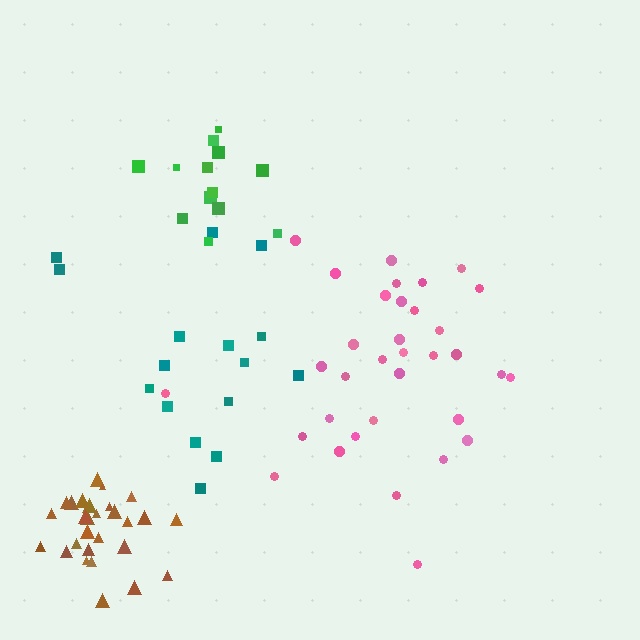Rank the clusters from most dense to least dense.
brown, green, pink, teal.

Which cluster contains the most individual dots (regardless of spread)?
Pink (34).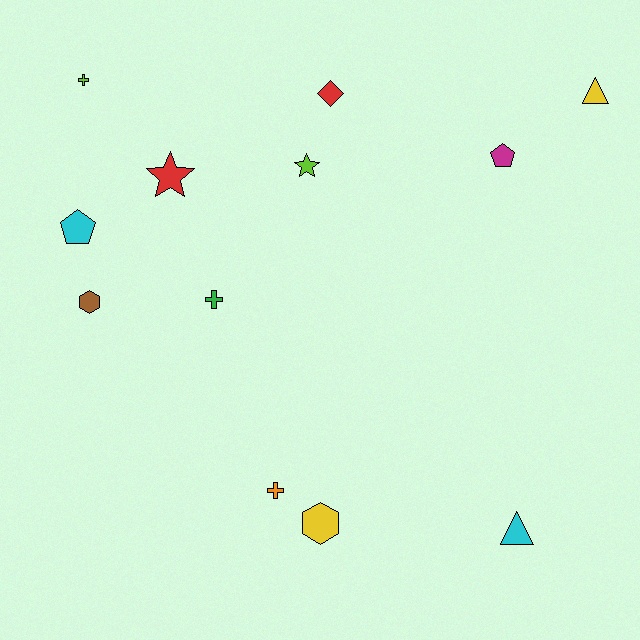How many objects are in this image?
There are 12 objects.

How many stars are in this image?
There are 2 stars.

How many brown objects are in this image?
There is 1 brown object.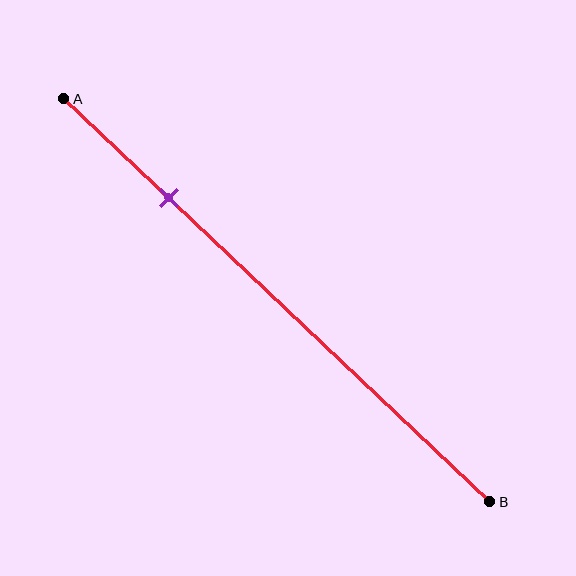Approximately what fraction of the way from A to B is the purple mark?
The purple mark is approximately 25% of the way from A to B.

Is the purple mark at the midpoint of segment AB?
No, the mark is at about 25% from A, not at the 50% midpoint.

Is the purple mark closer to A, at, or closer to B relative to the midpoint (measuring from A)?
The purple mark is closer to point A than the midpoint of segment AB.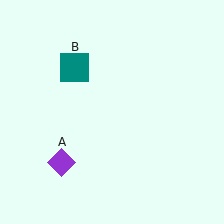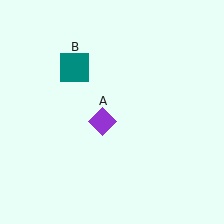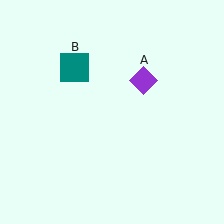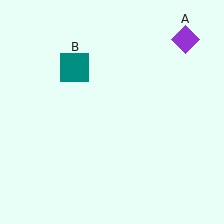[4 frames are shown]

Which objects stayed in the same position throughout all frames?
Teal square (object B) remained stationary.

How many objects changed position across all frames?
1 object changed position: purple diamond (object A).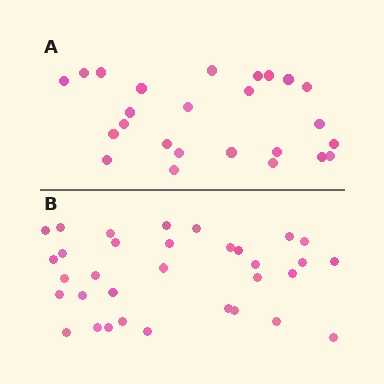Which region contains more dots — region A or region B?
Region B (the bottom region) has more dots.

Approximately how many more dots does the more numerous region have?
Region B has roughly 8 or so more dots than region A.